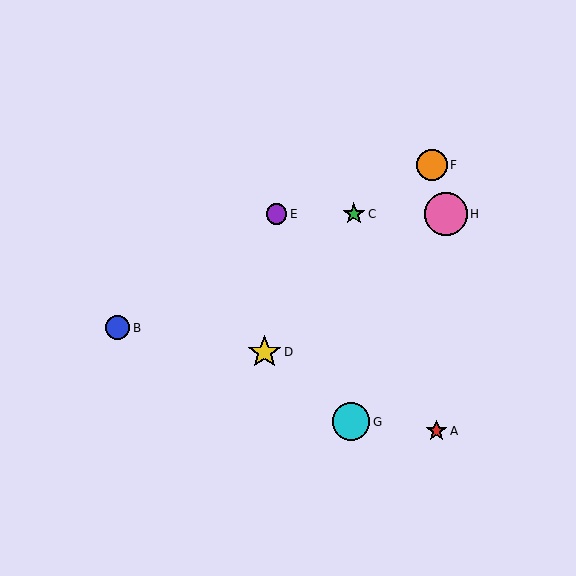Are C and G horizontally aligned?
No, C is at y≈214 and G is at y≈422.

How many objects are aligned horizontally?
3 objects (C, E, H) are aligned horizontally.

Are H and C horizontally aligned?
Yes, both are at y≈214.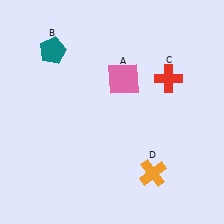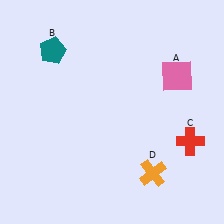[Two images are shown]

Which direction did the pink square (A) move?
The pink square (A) moved right.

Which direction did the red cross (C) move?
The red cross (C) moved down.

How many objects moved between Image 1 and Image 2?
2 objects moved between the two images.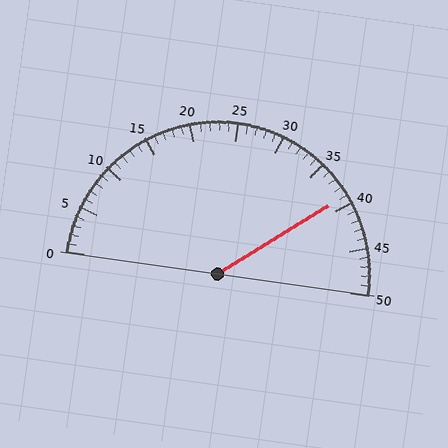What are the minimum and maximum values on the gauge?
The gauge ranges from 0 to 50.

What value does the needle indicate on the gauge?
The needle indicates approximately 39.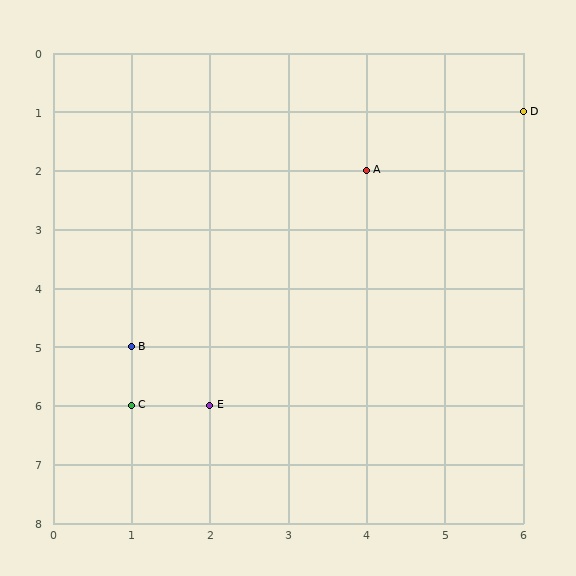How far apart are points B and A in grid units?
Points B and A are 3 columns and 3 rows apart (about 4.2 grid units diagonally).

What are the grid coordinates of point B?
Point B is at grid coordinates (1, 5).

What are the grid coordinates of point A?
Point A is at grid coordinates (4, 2).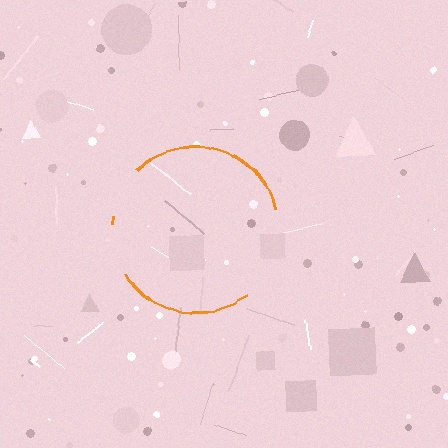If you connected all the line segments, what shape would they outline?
They would outline a circle.